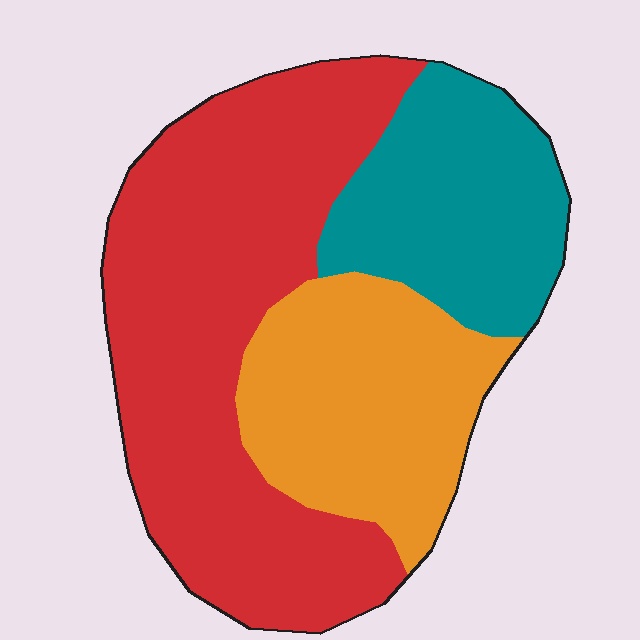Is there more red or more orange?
Red.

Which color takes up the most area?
Red, at roughly 50%.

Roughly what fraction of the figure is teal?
Teal covers around 25% of the figure.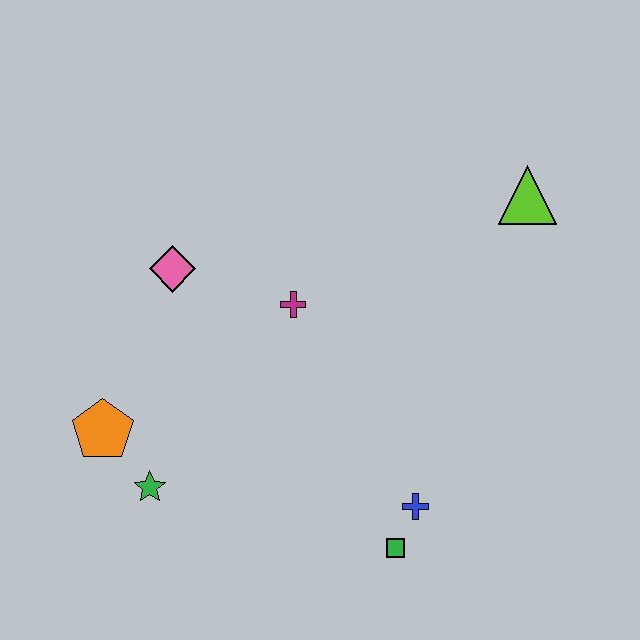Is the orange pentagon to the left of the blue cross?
Yes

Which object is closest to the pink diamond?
The magenta cross is closest to the pink diamond.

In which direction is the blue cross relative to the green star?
The blue cross is to the right of the green star.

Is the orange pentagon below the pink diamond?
Yes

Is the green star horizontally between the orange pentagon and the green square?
Yes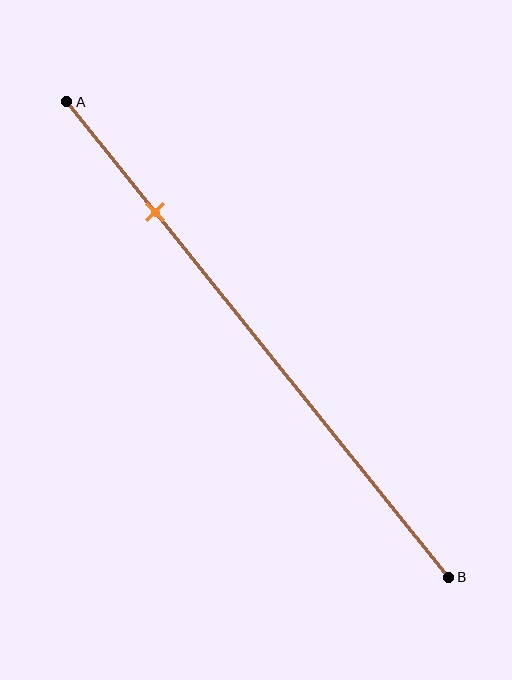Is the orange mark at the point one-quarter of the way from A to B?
Yes, the mark is approximately at the one-quarter point.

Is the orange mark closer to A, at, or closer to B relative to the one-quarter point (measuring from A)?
The orange mark is approximately at the one-quarter point of segment AB.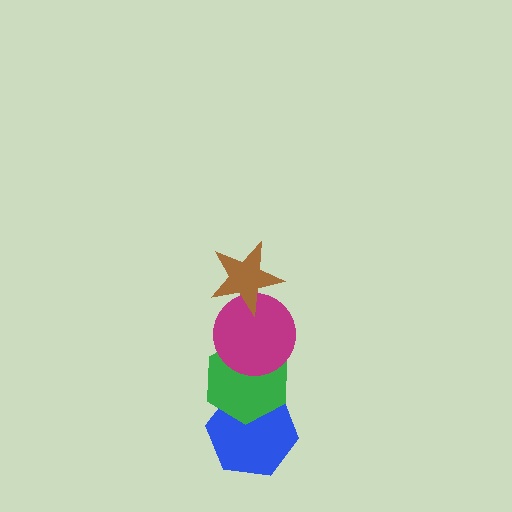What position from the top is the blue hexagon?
The blue hexagon is 4th from the top.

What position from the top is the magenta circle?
The magenta circle is 2nd from the top.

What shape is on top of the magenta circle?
The brown star is on top of the magenta circle.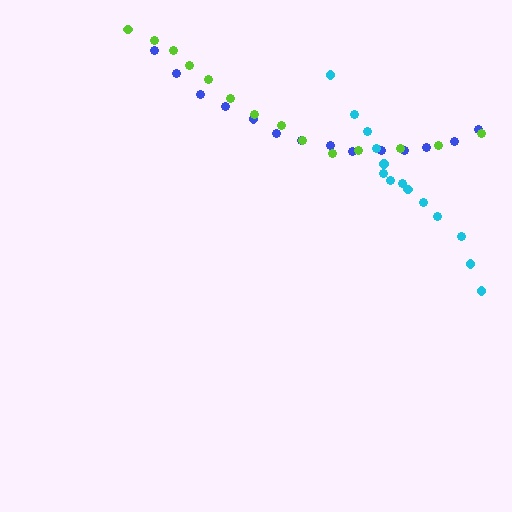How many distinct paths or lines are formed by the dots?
There are 3 distinct paths.